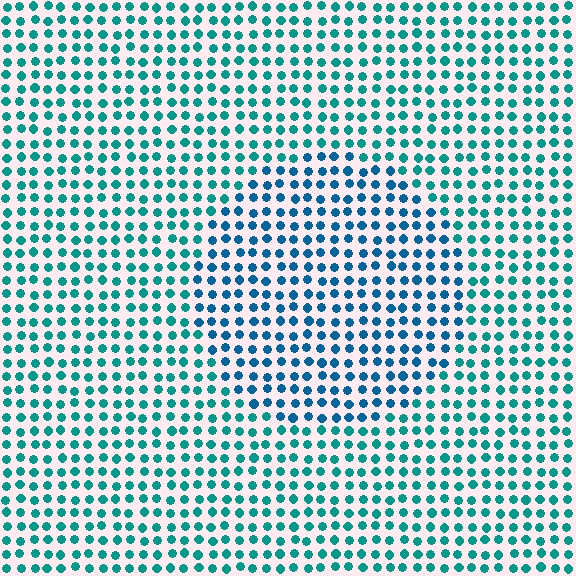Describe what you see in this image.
The image is filled with small teal elements in a uniform arrangement. A circle-shaped region is visible where the elements are tinted to a slightly different hue, forming a subtle color boundary.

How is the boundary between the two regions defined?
The boundary is defined purely by a slight shift in hue (about 27 degrees). Spacing, size, and orientation are identical on both sides.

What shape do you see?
I see a circle.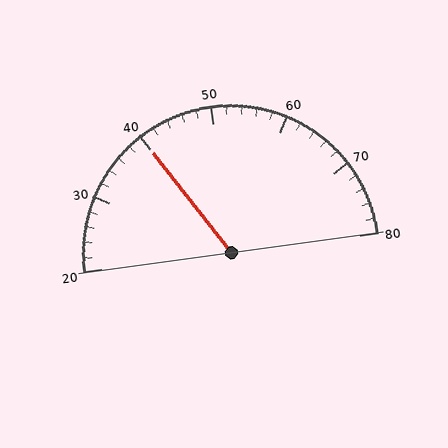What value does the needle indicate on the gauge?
The needle indicates approximately 40.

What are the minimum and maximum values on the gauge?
The gauge ranges from 20 to 80.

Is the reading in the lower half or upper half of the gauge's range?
The reading is in the lower half of the range (20 to 80).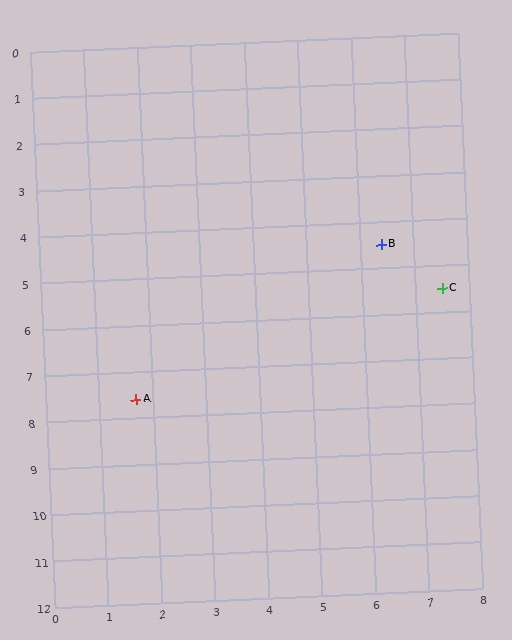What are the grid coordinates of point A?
Point A is at approximately (1.7, 7.6).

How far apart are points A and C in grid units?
Points A and C are about 6.2 grid units apart.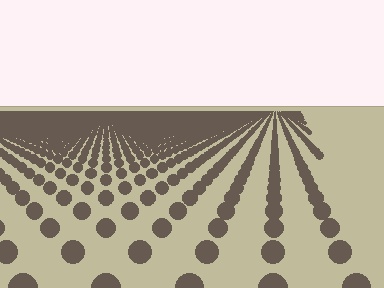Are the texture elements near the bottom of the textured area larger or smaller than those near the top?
Larger. Near the bottom, elements are closer to the viewer and appear at a bigger on-screen size.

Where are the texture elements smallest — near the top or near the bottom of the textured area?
Near the top.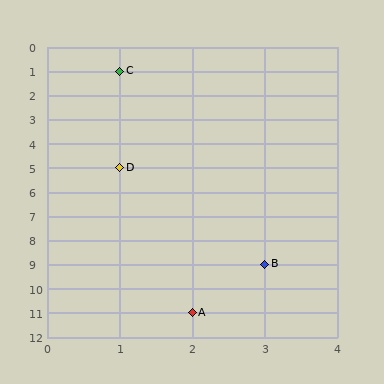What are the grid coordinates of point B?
Point B is at grid coordinates (3, 9).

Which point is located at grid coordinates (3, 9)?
Point B is at (3, 9).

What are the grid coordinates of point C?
Point C is at grid coordinates (1, 1).